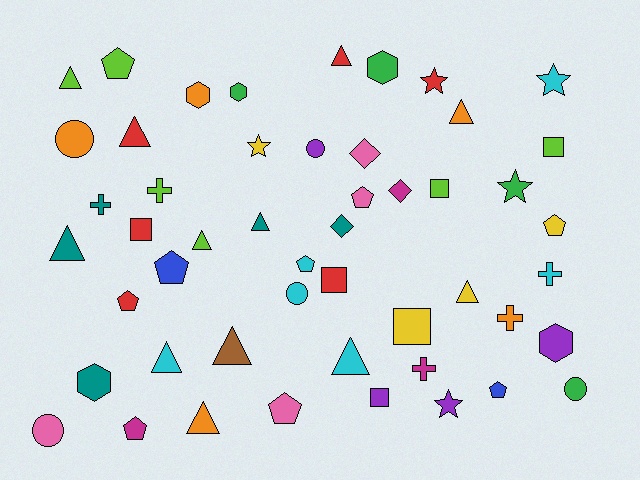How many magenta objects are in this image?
There are 3 magenta objects.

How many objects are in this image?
There are 50 objects.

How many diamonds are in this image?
There are 3 diamonds.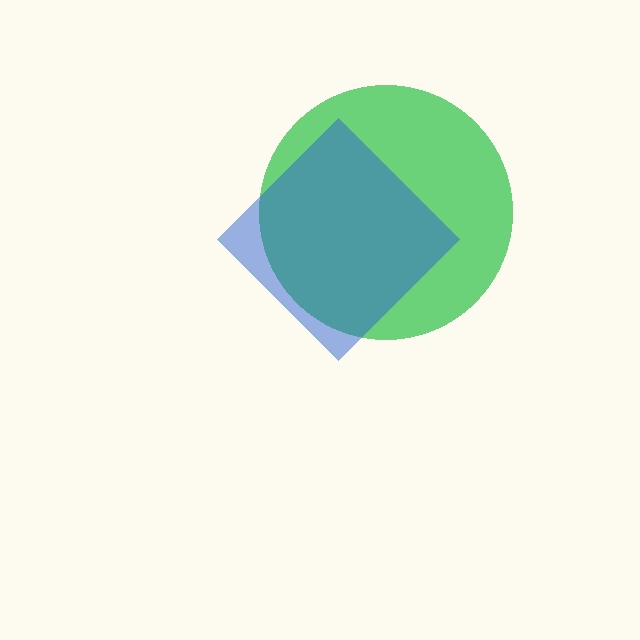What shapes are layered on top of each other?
The layered shapes are: a green circle, a blue diamond.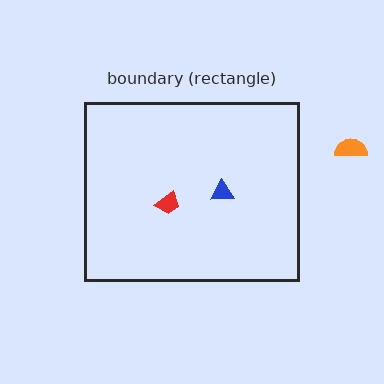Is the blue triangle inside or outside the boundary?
Inside.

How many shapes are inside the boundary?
2 inside, 1 outside.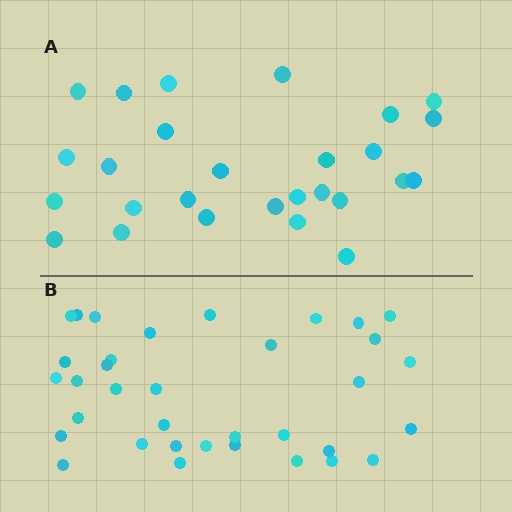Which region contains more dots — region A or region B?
Region B (the bottom region) has more dots.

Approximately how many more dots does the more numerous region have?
Region B has roughly 8 or so more dots than region A.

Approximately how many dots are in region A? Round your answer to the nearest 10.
About 30 dots. (The exact count is 27, which rounds to 30.)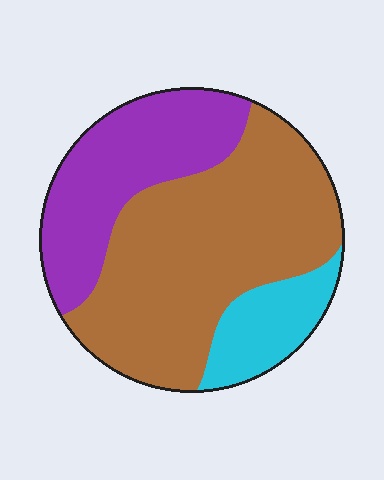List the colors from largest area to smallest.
From largest to smallest: brown, purple, cyan.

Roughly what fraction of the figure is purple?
Purple takes up between a quarter and a half of the figure.